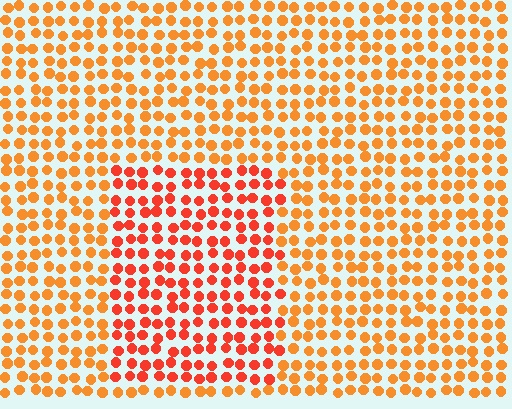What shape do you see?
I see a rectangle.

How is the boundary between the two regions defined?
The boundary is defined purely by a slight shift in hue (about 25 degrees). Spacing, size, and orientation are identical on both sides.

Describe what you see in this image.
The image is filled with small orange elements in a uniform arrangement. A rectangle-shaped region is visible where the elements are tinted to a slightly different hue, forming a subtle color boundary.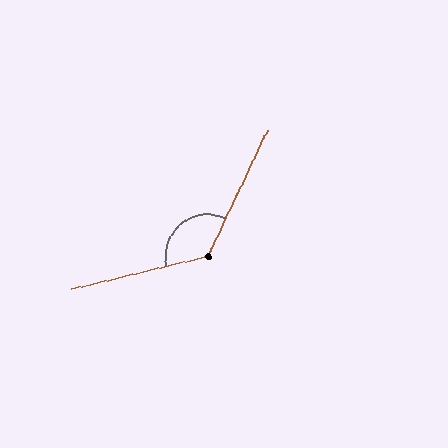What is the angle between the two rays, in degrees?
Approximately 129 degrees.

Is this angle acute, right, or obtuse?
It is obtuse.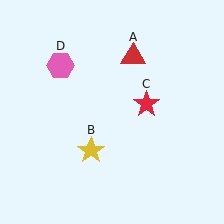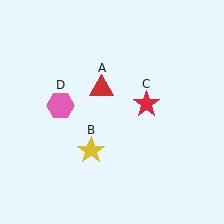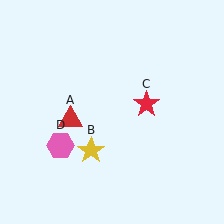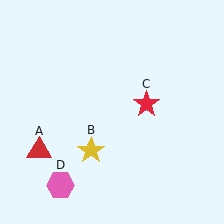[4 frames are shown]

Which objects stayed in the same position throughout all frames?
Yellow star (object B) and red star (object C) remained stationary.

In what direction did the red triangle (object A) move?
The red triangle (object A) moved down and to the left.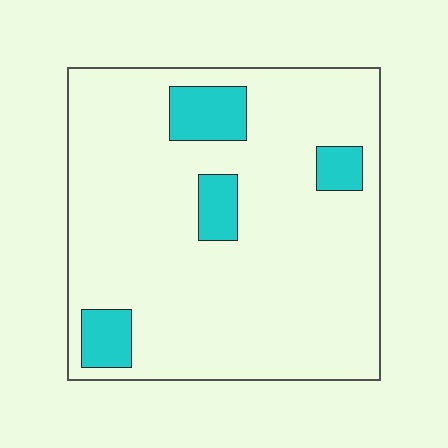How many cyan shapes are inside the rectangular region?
4.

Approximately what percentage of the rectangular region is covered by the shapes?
Approximately 10%.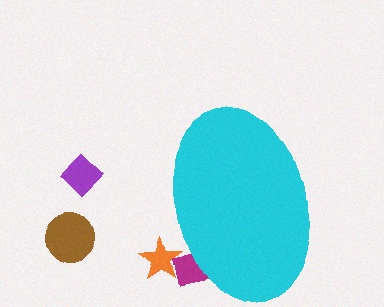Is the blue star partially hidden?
Yes, the blue star is partially hidden behind the cyan ellipse.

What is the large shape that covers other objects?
A cyan ellipse.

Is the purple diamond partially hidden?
No, the purple diamond is fully visible.